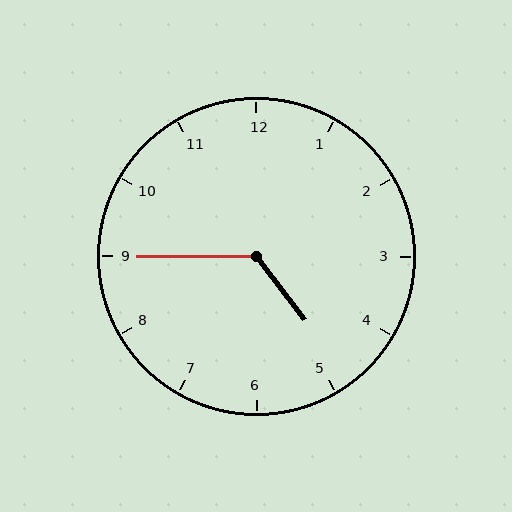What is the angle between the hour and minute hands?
Approximately 128 degrees.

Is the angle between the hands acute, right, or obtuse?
It is obtuse.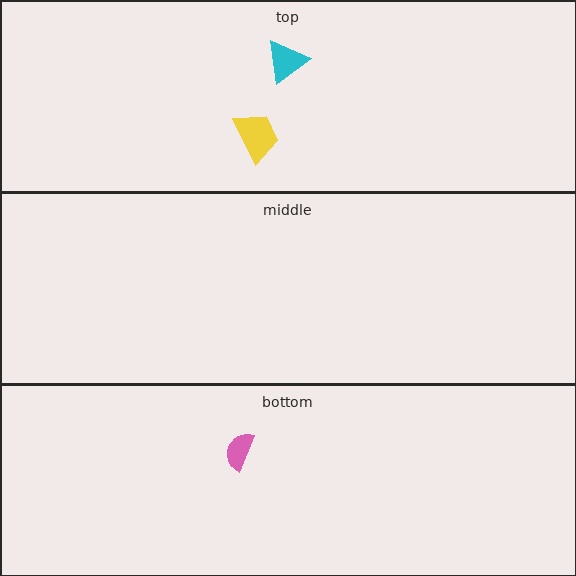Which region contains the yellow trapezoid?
The top region.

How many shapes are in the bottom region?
1.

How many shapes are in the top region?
2.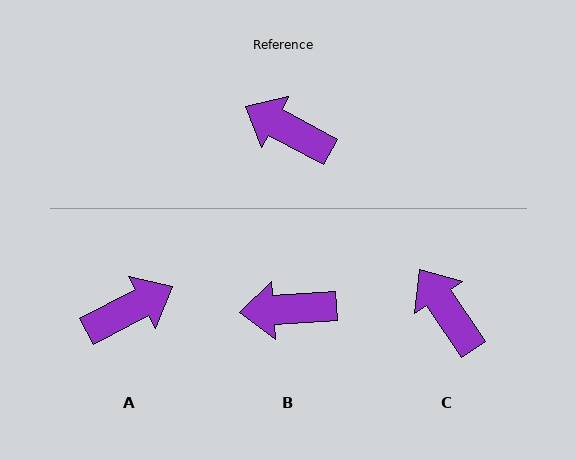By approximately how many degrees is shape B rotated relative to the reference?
Approximately 32 degrees counter-clockwise.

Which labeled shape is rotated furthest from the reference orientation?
A, about 124 degrees away.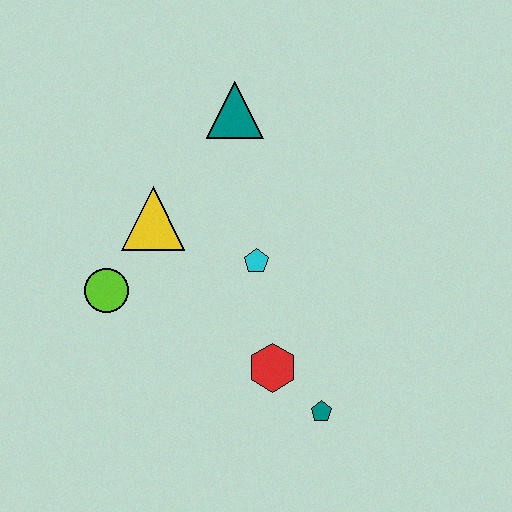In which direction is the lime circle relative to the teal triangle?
The lime circle is below the teal triangle.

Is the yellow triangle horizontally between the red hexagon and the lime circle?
Yes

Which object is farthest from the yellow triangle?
The teal pentagon is farthest from the yellow triangle.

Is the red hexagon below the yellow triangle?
Yes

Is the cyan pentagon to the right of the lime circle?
Yes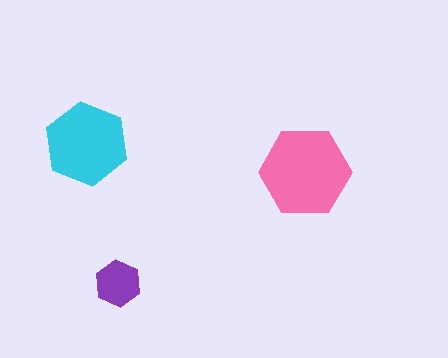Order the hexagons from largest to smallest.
the pink one, the cyan one, the purple one.